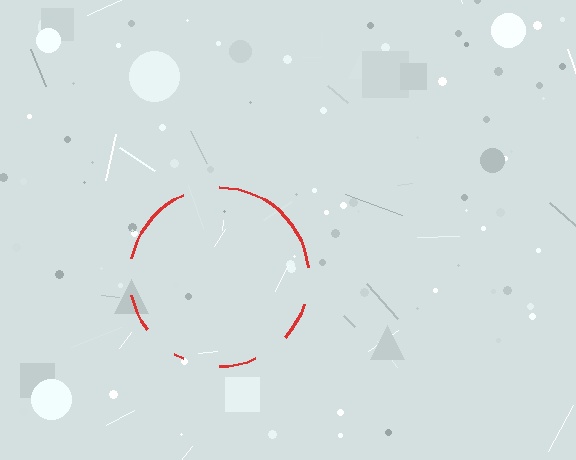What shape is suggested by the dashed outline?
The dashed outline suggests a circle.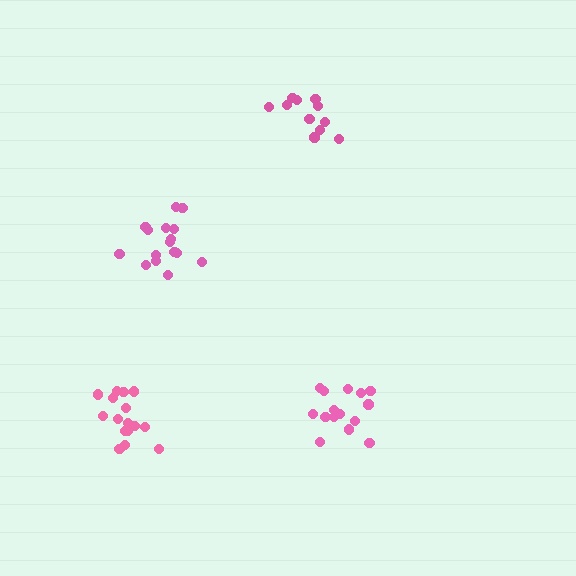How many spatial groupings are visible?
There are 4 spatial groupings.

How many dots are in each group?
Group 1: 15 dots, Group 2: 17 dots, Group 3: 11 dots, Group 4: 17 dots (60 total).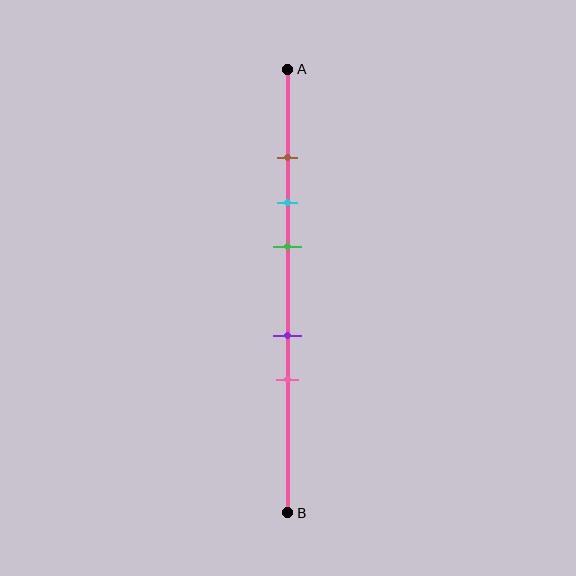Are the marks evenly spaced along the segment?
No, the marks are not evenly spaced.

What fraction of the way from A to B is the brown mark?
The brown mark is approximately 20% (0.2) of the way from A to B.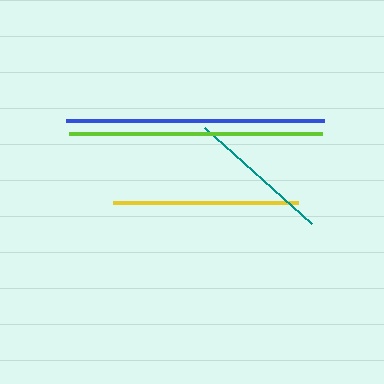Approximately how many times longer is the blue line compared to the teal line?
The blue line is approximately 1.8 times the length of the teal line.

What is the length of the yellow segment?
The yellow segment is approximately 186 pixels long.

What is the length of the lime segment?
The lime segment is approximately 253 pixels long.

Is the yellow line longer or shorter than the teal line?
The yellow line is longer than the teal line.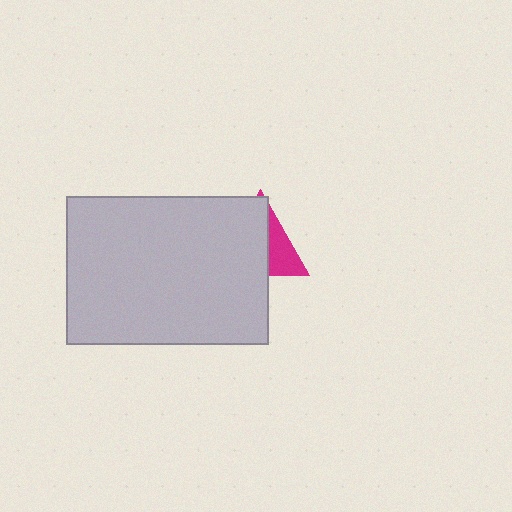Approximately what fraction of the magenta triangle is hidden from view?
Roughly 66% of the magenta triangle is hidden behind the light gray rectangle.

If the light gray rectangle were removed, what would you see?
You would see the complete magenta triangle.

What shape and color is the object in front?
The object in front is a light gray rectangle.